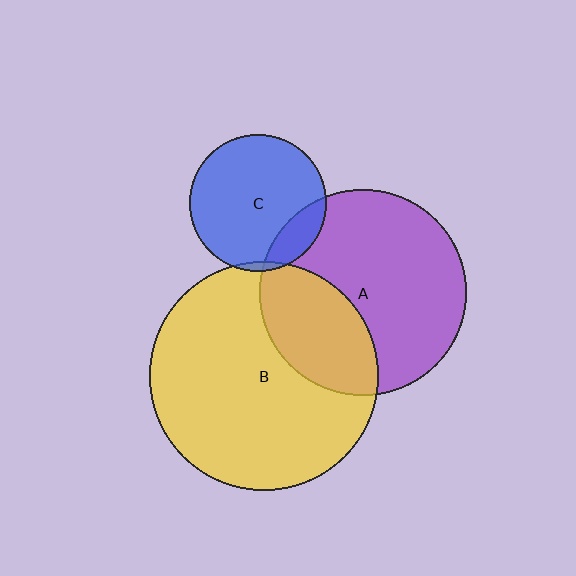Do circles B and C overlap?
Yes.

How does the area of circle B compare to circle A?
Approximately 1.2 times.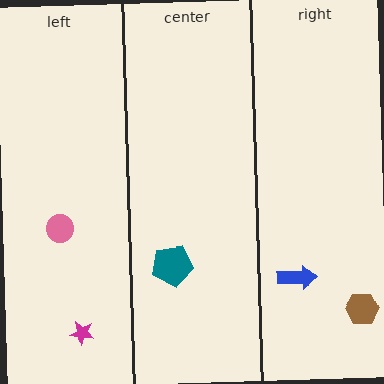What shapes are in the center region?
The teal pentagon.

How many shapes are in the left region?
2.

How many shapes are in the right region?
2.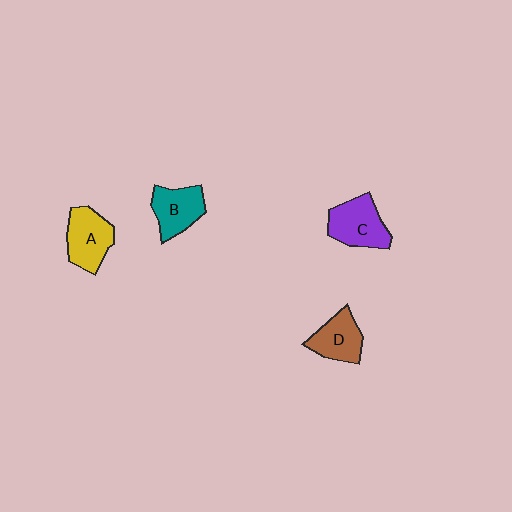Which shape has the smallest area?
Shape D (brown).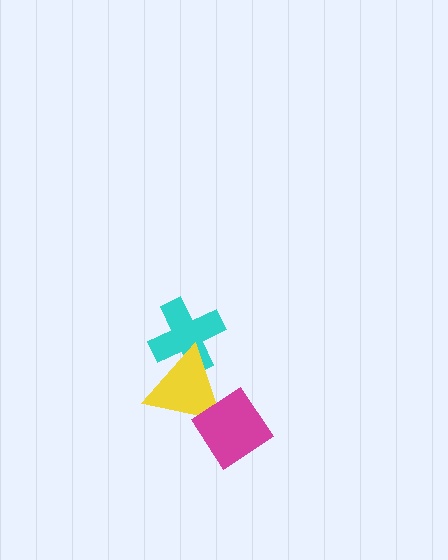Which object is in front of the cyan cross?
The yellow triangle is in front of the cyan cross.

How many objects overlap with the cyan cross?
1 object overlaps with the cyan cross.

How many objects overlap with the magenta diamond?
1 object overlaps with the magenta diamond.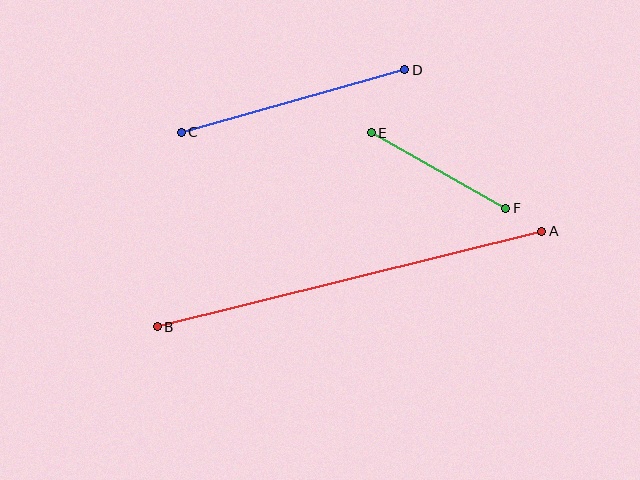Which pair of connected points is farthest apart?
Points A and B are farthest apart.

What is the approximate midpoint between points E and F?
The midpoint is at approximately (438, 171) pixels.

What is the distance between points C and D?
The distance is approximately 232 pixels.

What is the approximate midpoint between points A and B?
The midpoint is at approximately (350, 279) pixels.